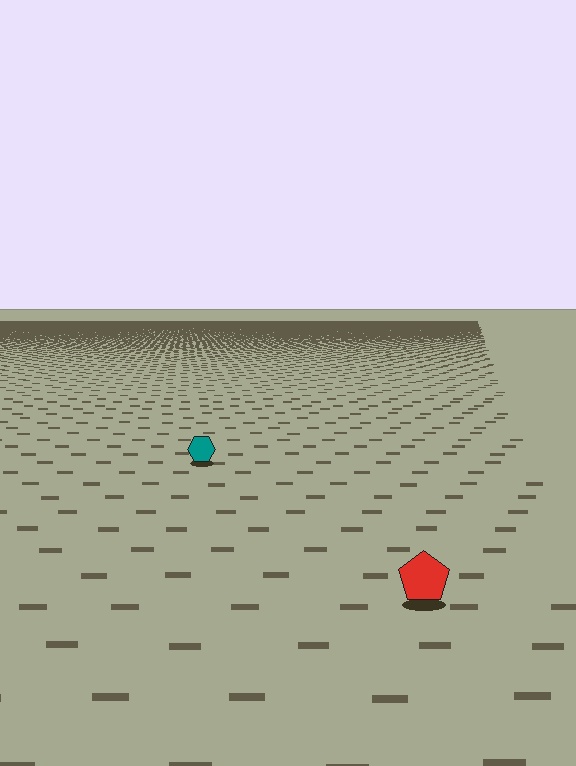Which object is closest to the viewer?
The red pentagon is closest. The texture marks near it are larger and more spread out.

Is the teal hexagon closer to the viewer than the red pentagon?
No. The red pentagon is closer — you can tell from the texture gradient: the ground texture is coarser near it.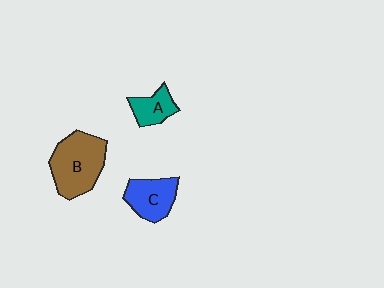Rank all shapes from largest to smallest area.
From largest to smallest: B (brown), C (blue), A (teal).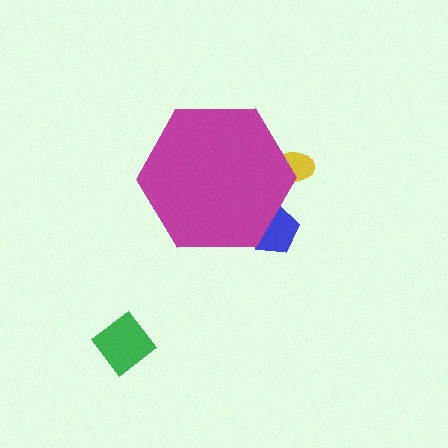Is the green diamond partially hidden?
No, the green diamond is fully visible.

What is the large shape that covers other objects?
A magenta hexagon.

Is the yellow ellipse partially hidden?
Yes, the yellow ellipse is partially hidden behind the magenta hexagon.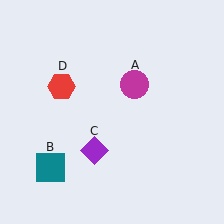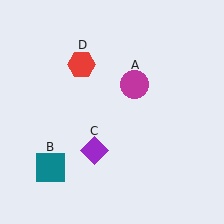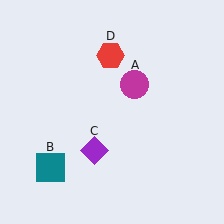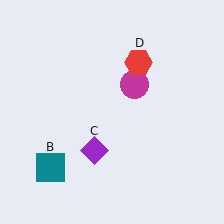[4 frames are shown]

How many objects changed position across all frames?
1 object changed position: red hexagon (object D).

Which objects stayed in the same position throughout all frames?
Magenta circle (object A) and teal square (object B) and purple diamond (object C) remained stationary.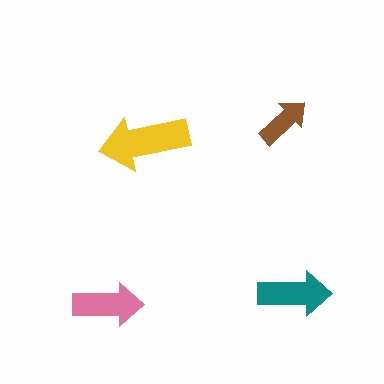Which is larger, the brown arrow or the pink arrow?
The pink one.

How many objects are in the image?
There are 4 objects in the image.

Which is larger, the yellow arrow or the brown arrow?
The yellow one.